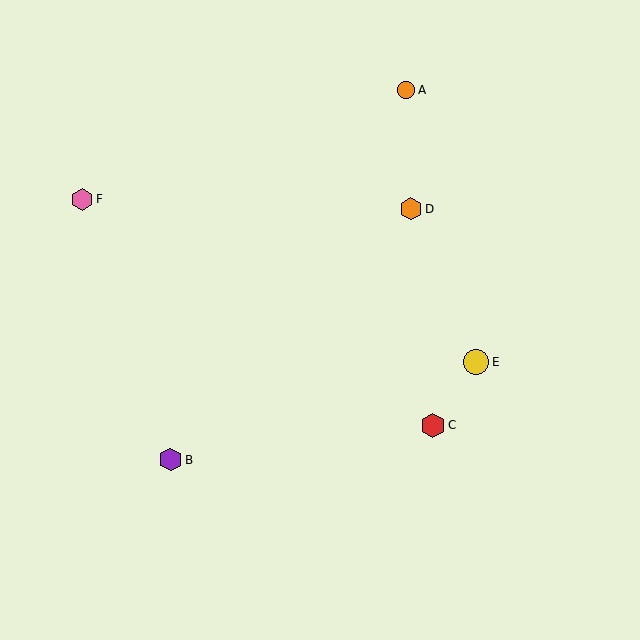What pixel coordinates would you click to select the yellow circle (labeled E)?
Click at (476, 362) to select the yellow circle E.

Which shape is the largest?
The yellow circle (labeled E) is the largest.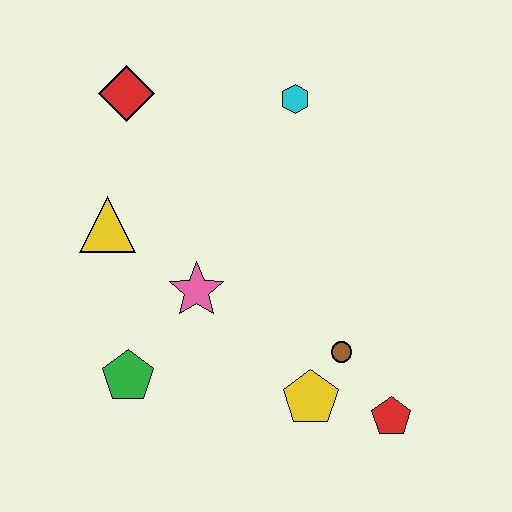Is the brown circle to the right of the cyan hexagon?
Yes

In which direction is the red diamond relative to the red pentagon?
The red diamond is above the red pentagon.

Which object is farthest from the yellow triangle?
The red pentagon is farthest from the yellow triangle.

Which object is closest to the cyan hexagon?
The red diamond is closest to the cyan hexagon.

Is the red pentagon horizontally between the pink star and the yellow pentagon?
No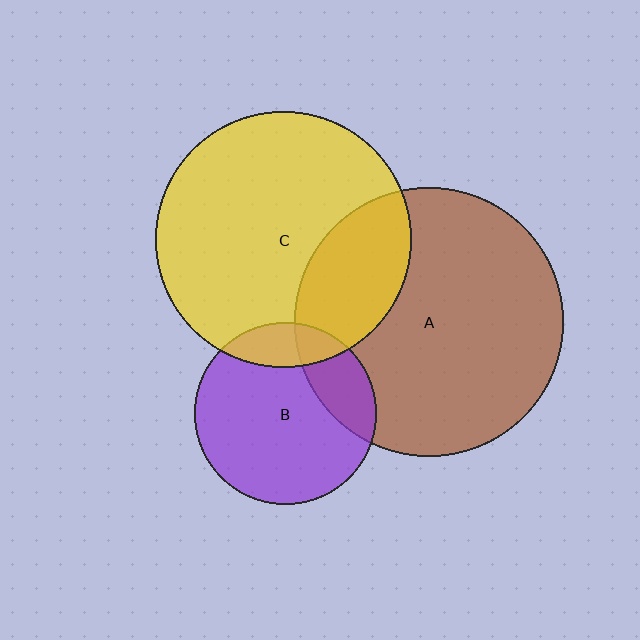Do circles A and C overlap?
Yes.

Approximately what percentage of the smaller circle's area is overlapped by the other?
Approximately 25%.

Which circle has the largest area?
Circle A (brown).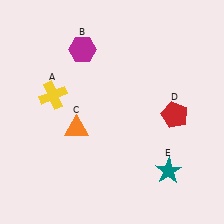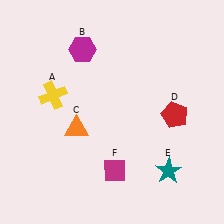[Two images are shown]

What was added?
A magenta diamond (F) was added in Image 2.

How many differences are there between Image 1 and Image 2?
There is 1 difference between the two images.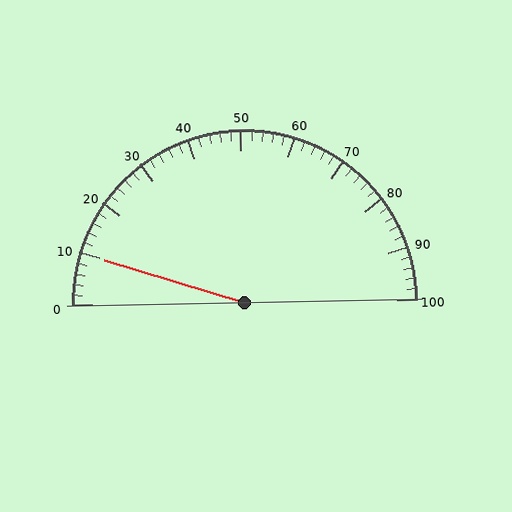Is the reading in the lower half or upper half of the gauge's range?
The reading is in the lower half of the range (0 to 100).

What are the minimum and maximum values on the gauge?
The gauge ranges from 0 to 100.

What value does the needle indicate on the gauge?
The needle indicates approximately 10.